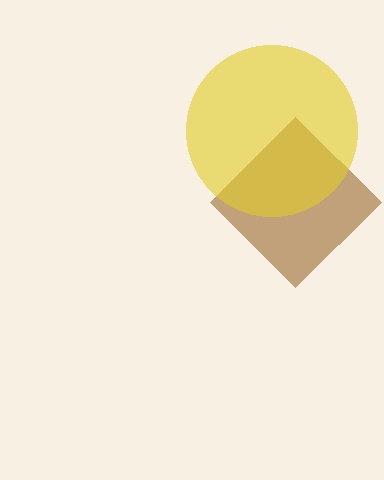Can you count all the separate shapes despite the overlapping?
Yes, there are 2 separate shapes.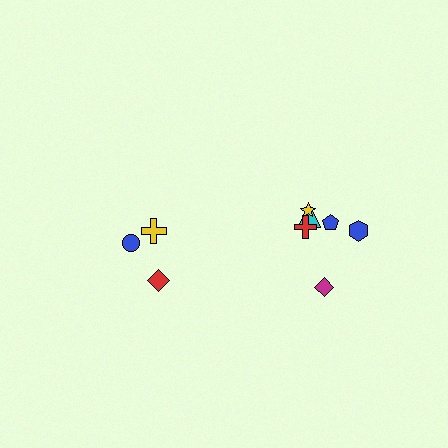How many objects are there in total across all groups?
There are 9 objects.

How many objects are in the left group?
There are 3 objects.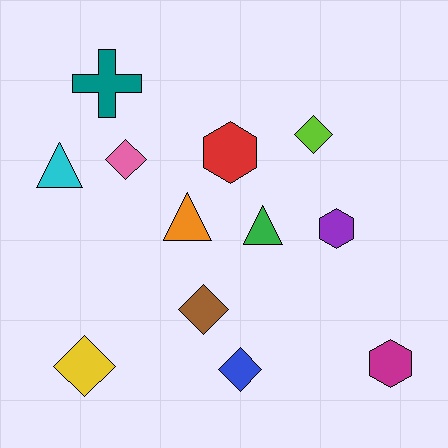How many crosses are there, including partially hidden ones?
There is 1 cross.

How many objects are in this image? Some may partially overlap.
There are 12 objects.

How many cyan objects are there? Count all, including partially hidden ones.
There is 1 cyan object.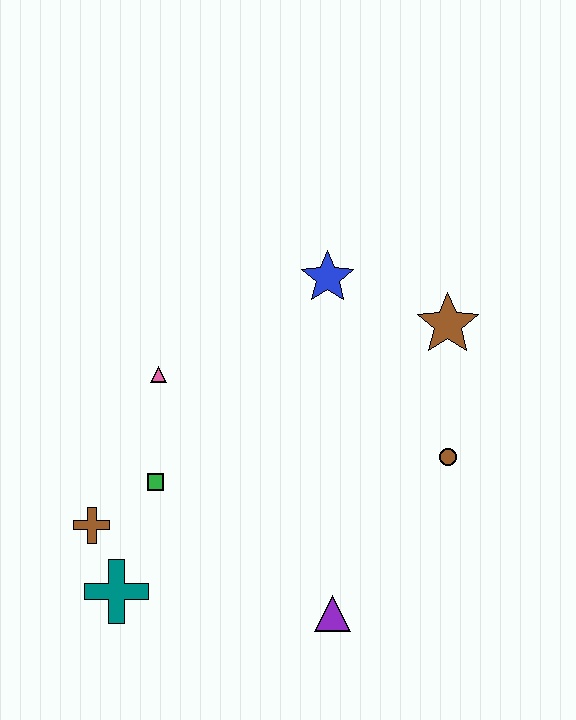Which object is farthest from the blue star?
The teal cross is farthest from the blue star.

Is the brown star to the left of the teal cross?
No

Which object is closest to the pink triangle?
The green square is closest to the pink triangle.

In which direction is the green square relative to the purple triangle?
The green square is to the left of the purple triangle.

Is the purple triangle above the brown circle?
No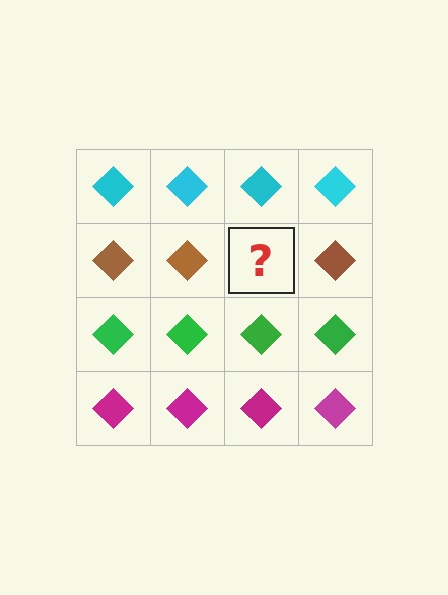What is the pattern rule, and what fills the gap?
The rule is that each row has a consistent color. The gap should be filled with a brown diamond.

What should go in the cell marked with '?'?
The missing cell should contain a brown diamond.